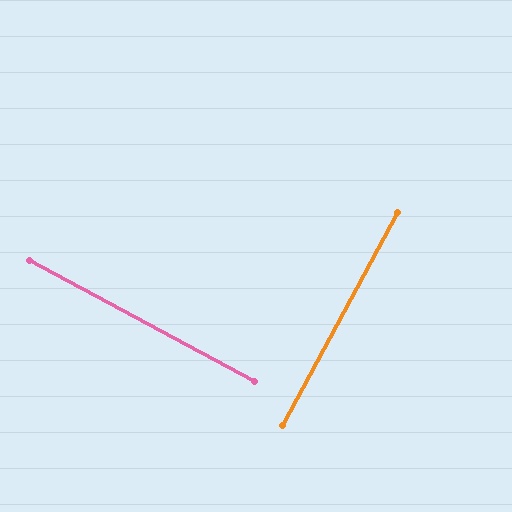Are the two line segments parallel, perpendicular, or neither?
Perpendicular — they meet at approximately 90°.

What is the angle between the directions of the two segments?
Approximately 90 degrees.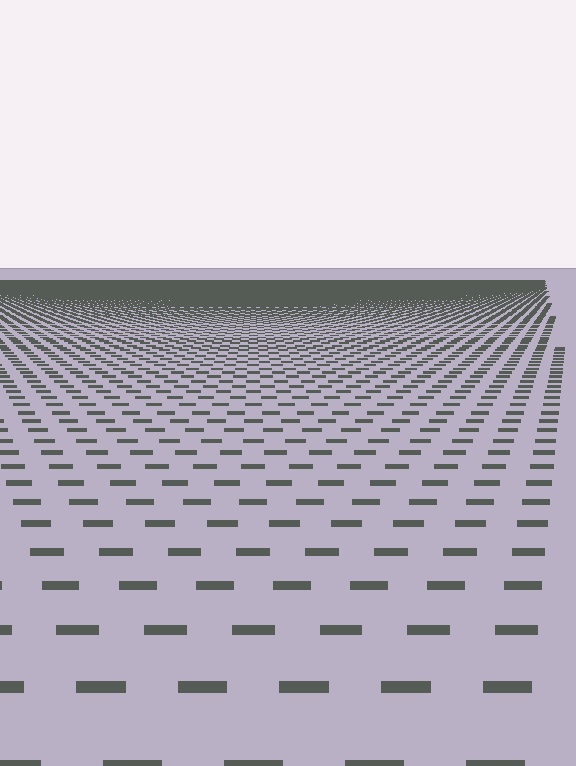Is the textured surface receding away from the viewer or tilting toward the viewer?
The surface is receding away from the viewer. Texture elements get smaller and denser toward the top.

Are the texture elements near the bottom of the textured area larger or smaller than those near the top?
Larger. Near the bottom, elements are closer to the viewer and appear at a bigger on-screen size.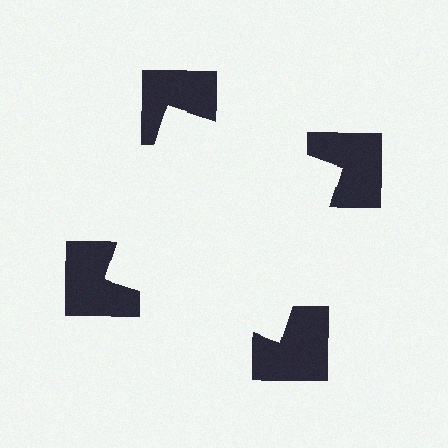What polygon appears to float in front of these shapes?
An illusory square — its edges are inferred from the aligned wedge cuts in the notched squares, not physically drawn.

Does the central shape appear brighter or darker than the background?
It typically appears slightly brighter than the background, even though no actual brightness change is drawn.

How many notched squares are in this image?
There are 4 — one at each vertex of the illusory square.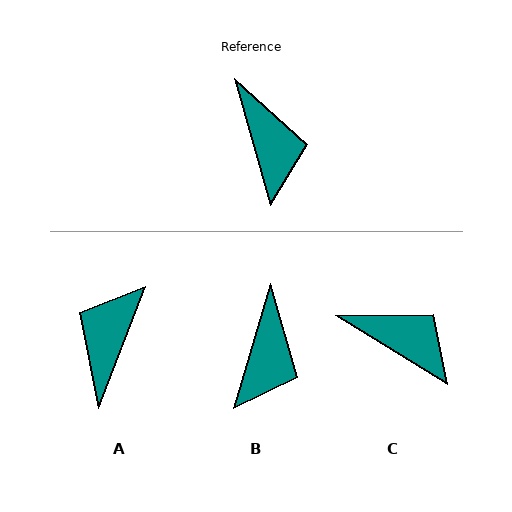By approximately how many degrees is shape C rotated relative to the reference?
Approximately 42 degrees counter-clockwise.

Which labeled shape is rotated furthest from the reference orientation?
A, about 143 degrees away.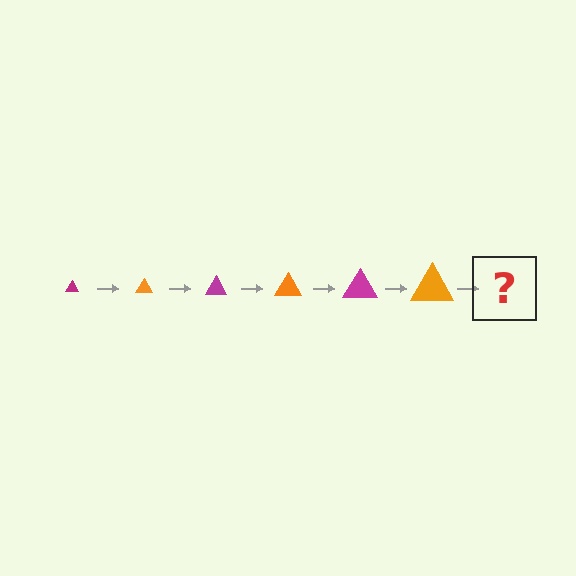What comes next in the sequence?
The next element should be a magenta triangle, larger than the previous one.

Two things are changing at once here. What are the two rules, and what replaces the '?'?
The two rules are that the triangle grows larger each step and the color cycles through magenta and orange. The '?' should be a magenta triangle, larger than the previous one.